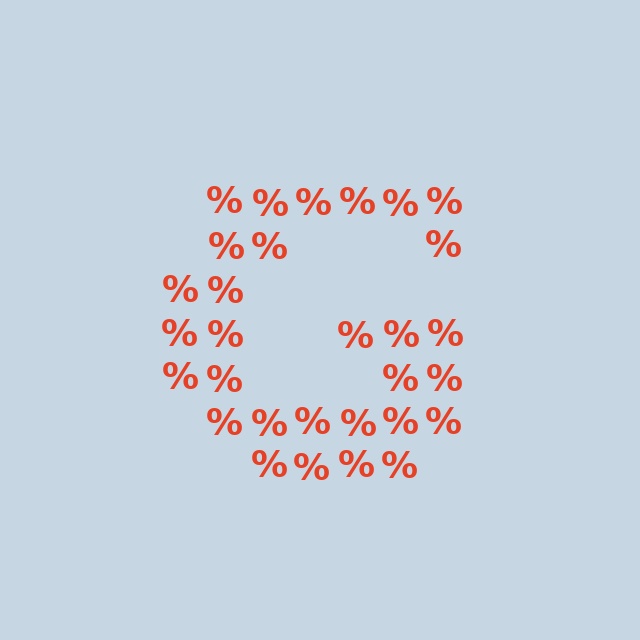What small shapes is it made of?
It is made of small percent signs.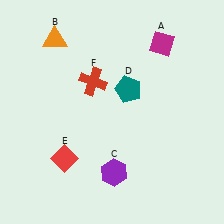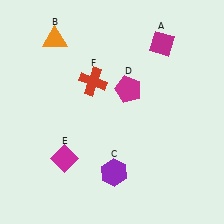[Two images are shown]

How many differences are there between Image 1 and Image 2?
There are 2 differences between the two images.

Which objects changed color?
D changed from teal to magenta. E changed from red to magenta.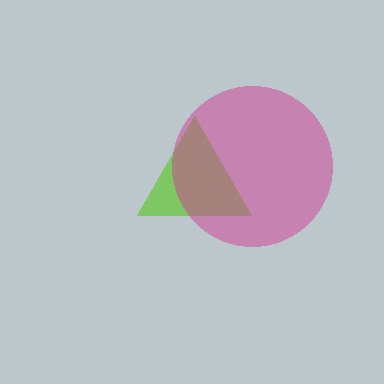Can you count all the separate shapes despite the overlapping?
Yes, there are 2 separate shapes.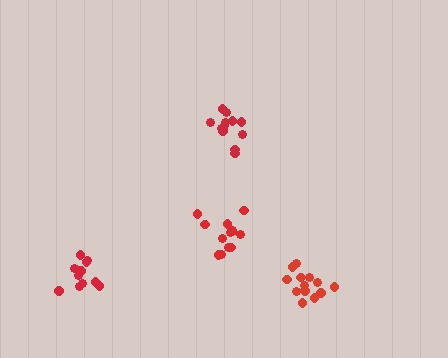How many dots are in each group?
Group 1: 13 dots, Group 2: 12 dots, Group 3: 12 dots, Group 4: 13 dots (50 total).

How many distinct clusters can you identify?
There are 4 distinct clusters.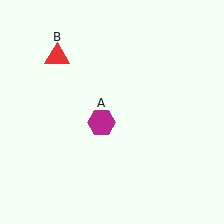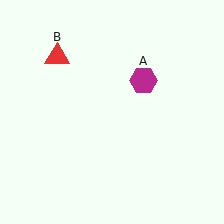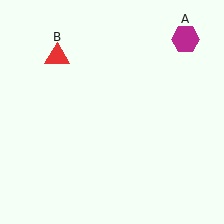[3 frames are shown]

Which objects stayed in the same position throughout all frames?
Red triangle (object B) remained stationary.